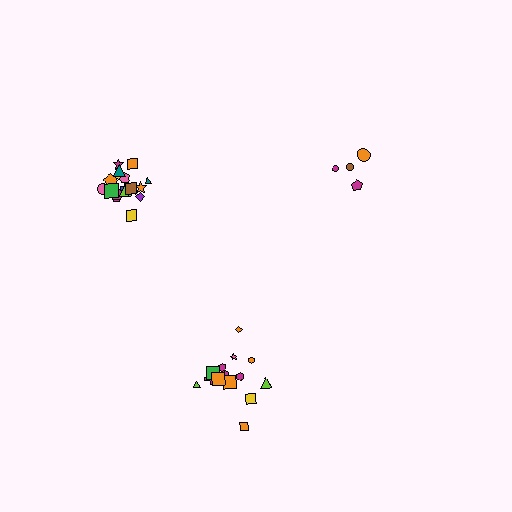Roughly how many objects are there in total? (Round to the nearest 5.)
Roughly 35 objects in total.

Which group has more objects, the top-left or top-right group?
The top-left group.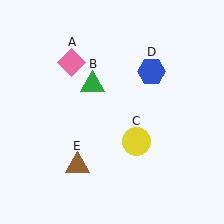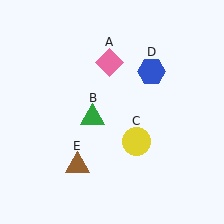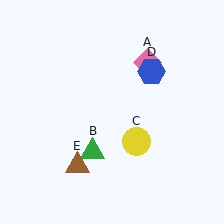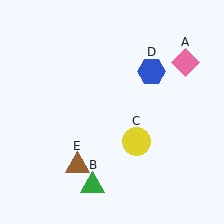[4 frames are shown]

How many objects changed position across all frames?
2 objects changed position: pink diamond (object A), green triangle (object B).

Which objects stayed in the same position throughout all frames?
Yellow circle (object C) and blue hexagon (object D) and brown triangle (object E) remained stationary.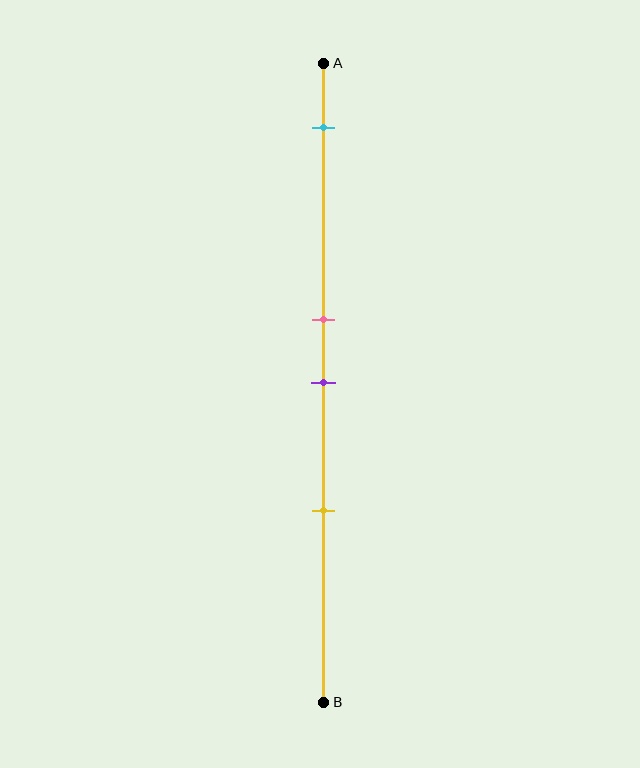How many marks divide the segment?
There are 4 marks dividing the segment.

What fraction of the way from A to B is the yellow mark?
The yellow mark is approximately 70% (0.7) of the way from A to B.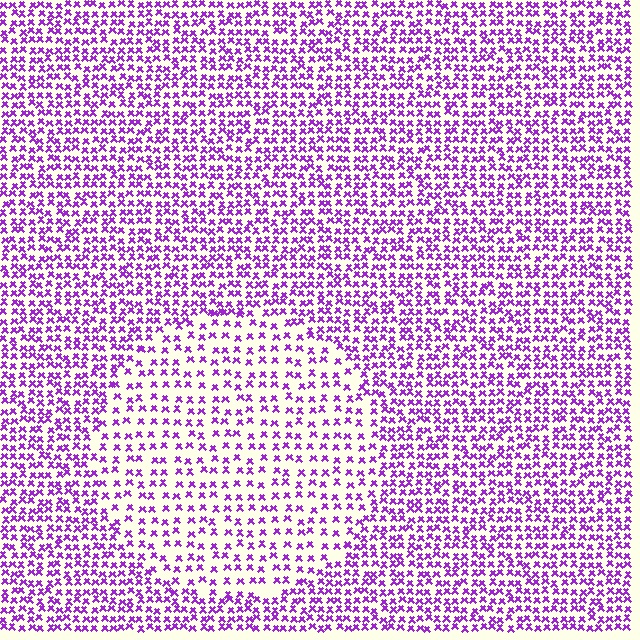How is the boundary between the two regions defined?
The boundary is defined by a change in element density (approximately 1.8x ratio). All elements are the same color, size, and shape.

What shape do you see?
I see a circle.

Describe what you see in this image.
The image contains small purple elements arranged at two different densities. A circle-shaped region is visible where the elements are less densely packed than the surrounding area.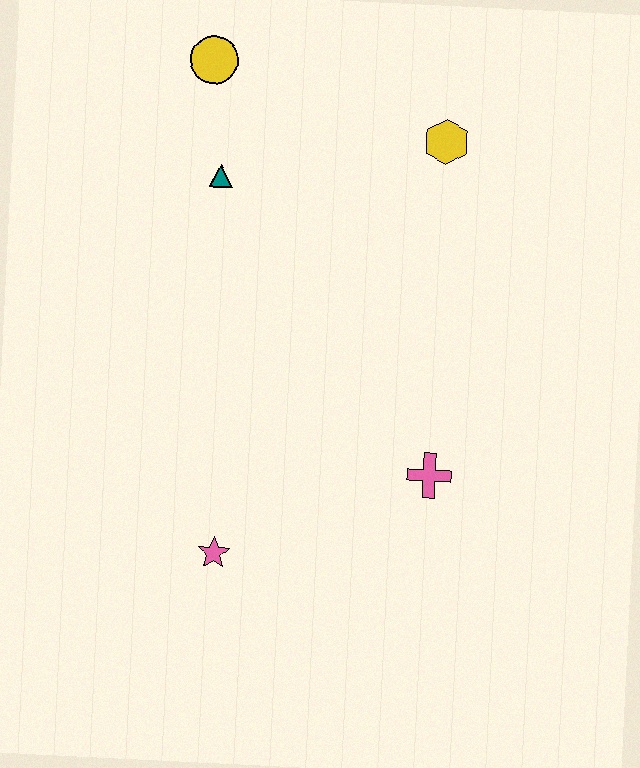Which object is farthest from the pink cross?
The yellow circle is farthest from the pink cross.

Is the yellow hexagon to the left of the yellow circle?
No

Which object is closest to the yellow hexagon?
The teal triangle is closest to the yellow hexagon.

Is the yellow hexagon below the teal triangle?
No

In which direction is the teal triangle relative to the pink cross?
The teal triangle is above the pink cross.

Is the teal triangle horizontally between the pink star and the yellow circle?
Yes